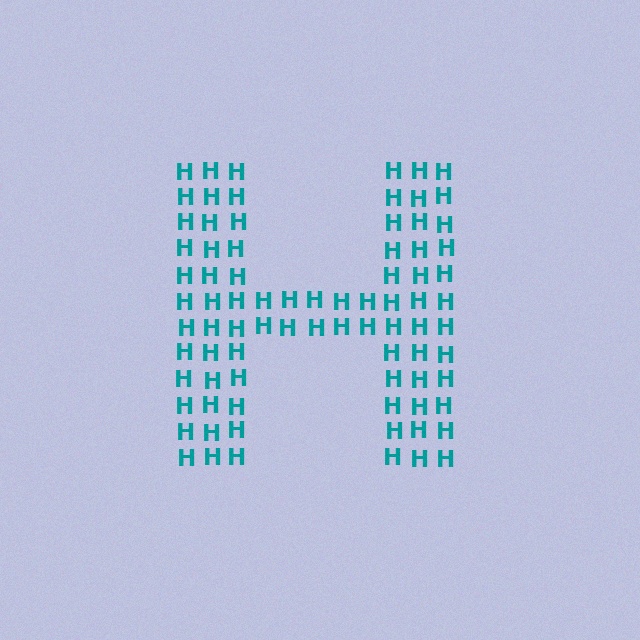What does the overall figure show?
The overall figure shows the letter H.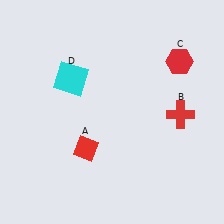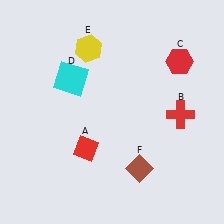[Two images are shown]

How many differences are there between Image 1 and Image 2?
There are 2 differences between the two images.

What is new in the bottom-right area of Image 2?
A brown diamond (F) was added in the bottom-right area of Image 2.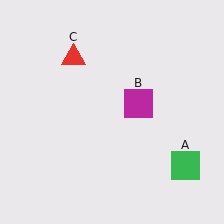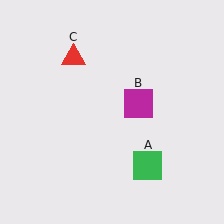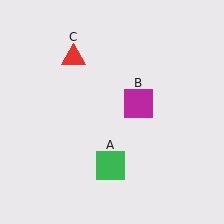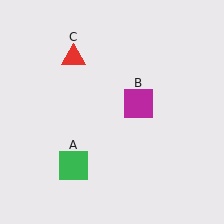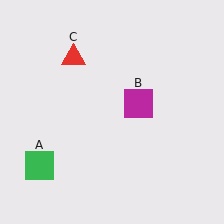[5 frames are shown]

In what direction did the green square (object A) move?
The green square (object A) moved left.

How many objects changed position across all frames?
1 object changed position: green square (object A).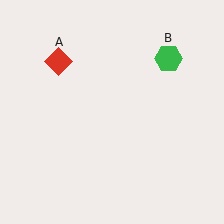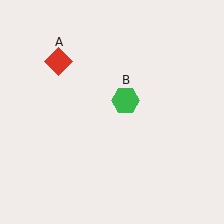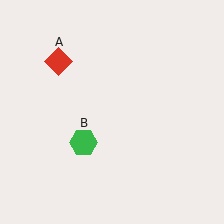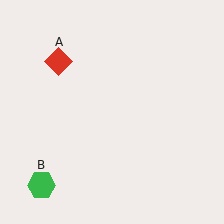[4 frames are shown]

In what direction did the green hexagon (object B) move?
The green hexagon (object B) moved down and to the left.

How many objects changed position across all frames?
1 object changed position: green hexagon (object B).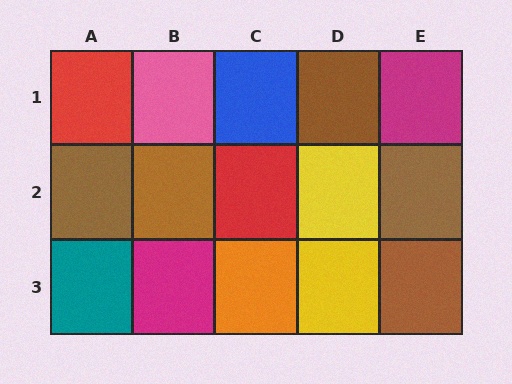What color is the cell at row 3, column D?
Yellow.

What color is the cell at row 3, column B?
Magenta.